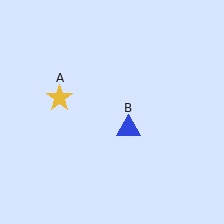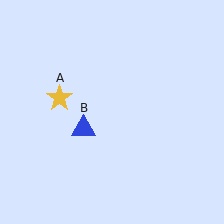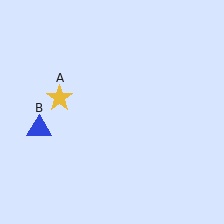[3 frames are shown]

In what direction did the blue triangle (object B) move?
The blue triangle (object B) moved left.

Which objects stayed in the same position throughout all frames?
Yellow star (object A) remained stationary.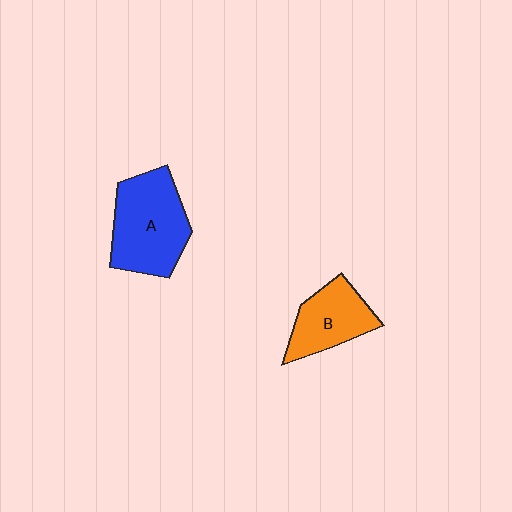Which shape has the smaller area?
Shape B (orange).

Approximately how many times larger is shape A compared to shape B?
Approximately 1.5 times.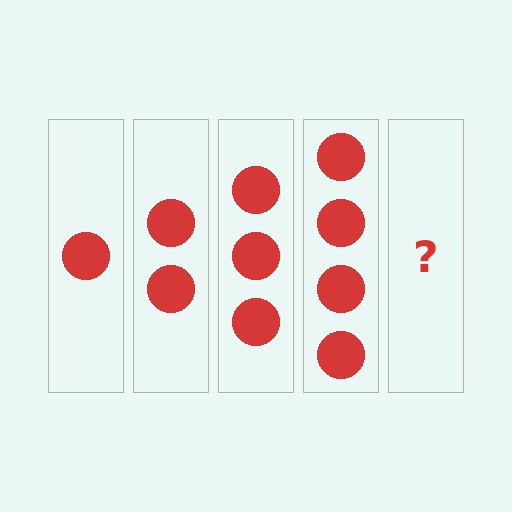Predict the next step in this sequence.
The next step is 5 circles.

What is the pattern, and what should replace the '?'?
The pattern is that each step adds one more circle. The '?' should be 5 circles.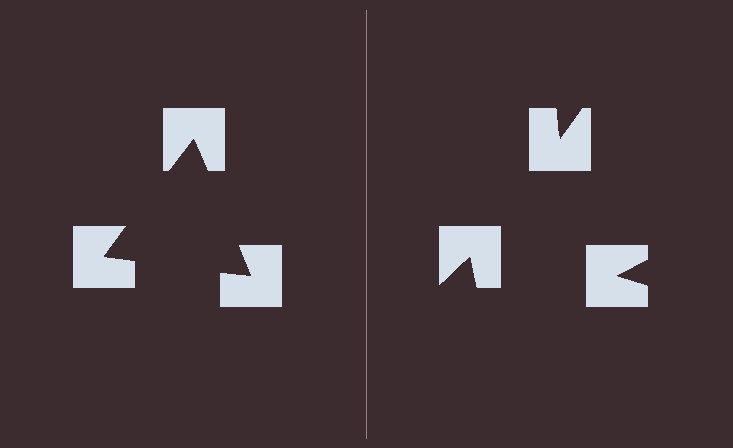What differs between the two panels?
The notched squares are positioned identically on both sides; only the wedge orientations differ. On the left they align to a triangle; on the right they are misaligned.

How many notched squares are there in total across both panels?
6 — 3 on each side.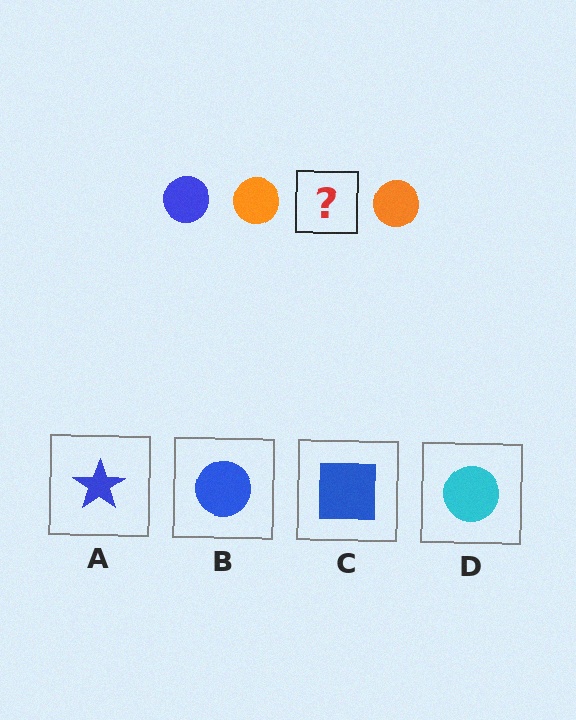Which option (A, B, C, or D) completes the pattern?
B.